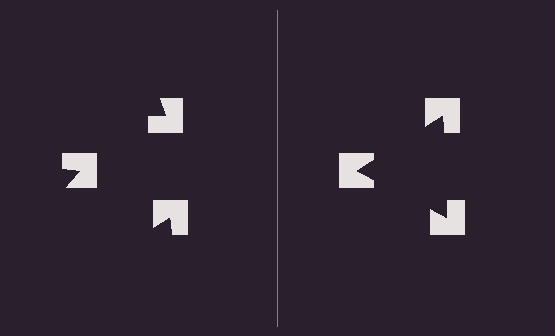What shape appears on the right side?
An illusory triangle.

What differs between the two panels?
The notched squares are positioned identically on both sides; only the wedge orientations differ. On the right they align to a triangle; on the left they are misaligned.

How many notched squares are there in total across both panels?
6 — 3 on each side.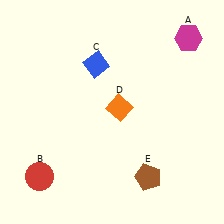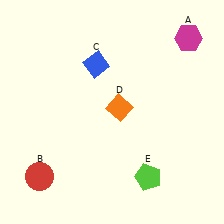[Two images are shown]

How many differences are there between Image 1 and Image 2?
There is 1 difference between the two images.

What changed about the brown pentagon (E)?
In Image 1, E is brown. In Image 2, it changed to lime.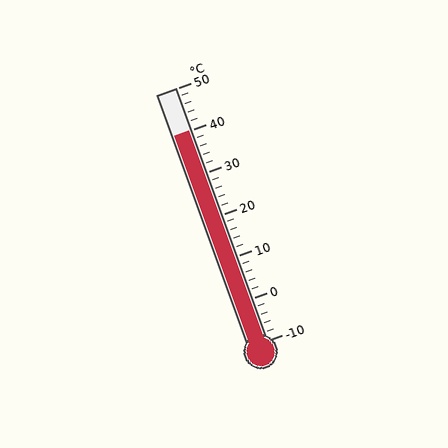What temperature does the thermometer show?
The thermometer shows approximately 40°C.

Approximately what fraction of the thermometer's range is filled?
The thermometer is filled to approximately 85% of its range.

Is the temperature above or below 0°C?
The temperature is above 0°C.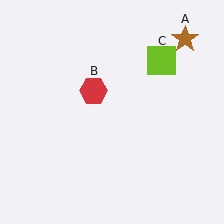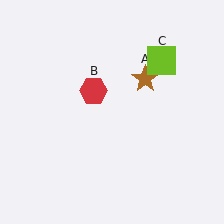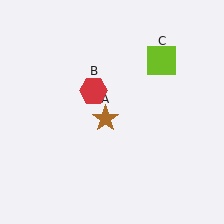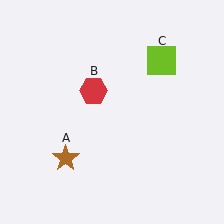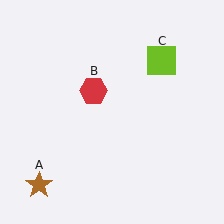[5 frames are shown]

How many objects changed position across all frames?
1 object changed position: brown star (object A).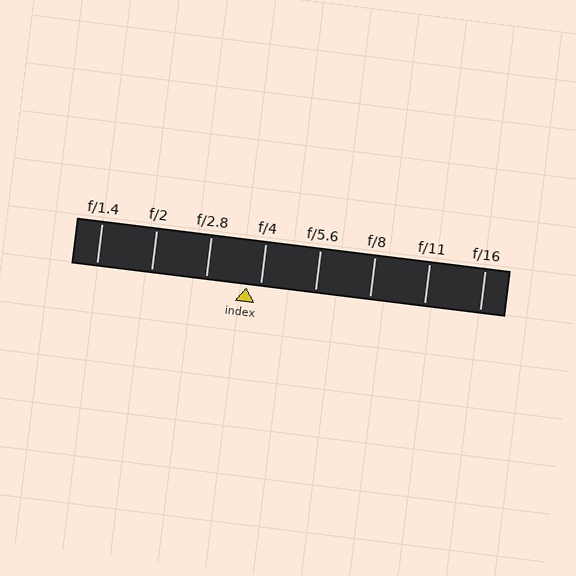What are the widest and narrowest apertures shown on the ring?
The widest aperture shown is f/1.4 and the narrowest is f/16.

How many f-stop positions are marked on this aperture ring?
There are 8 f-stop positions marked.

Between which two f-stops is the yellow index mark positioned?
The index mark is between f/2.8 and f/4.